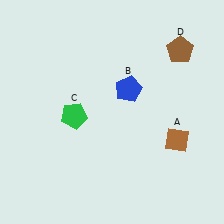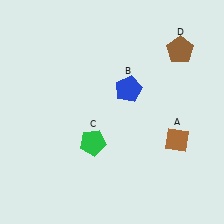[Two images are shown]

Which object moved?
The green pentagon (C) moved down.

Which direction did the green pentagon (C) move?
The green pentagon (C) moved down.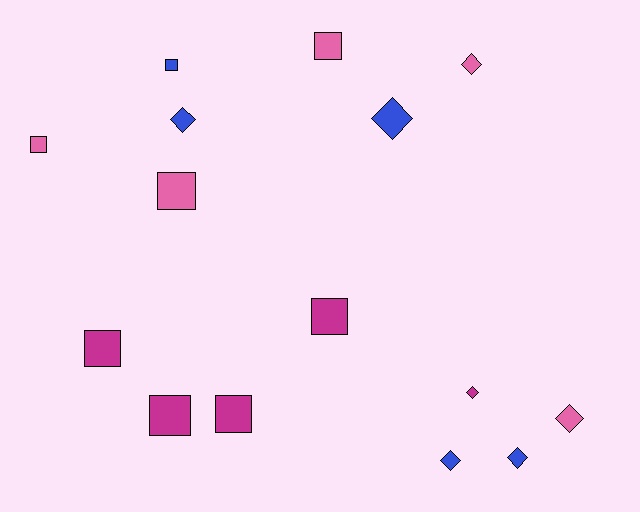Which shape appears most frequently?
Square, with 8 objects.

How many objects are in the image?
There are 15 objects.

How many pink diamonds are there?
There are 2 pink diamonds.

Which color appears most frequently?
Pink, with 5 objects.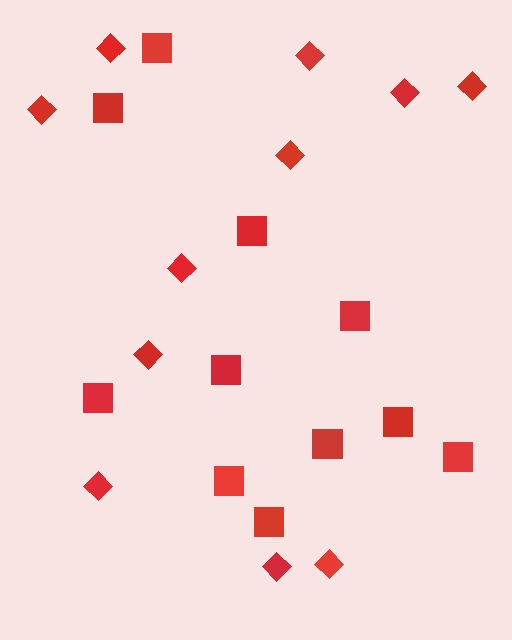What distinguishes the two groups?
There are 2 groups: one group of diamonds (11) and one group of squares (11).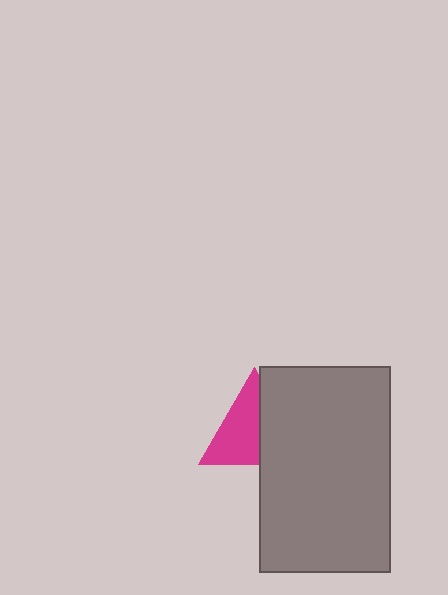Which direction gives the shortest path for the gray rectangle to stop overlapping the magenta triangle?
Moving right gives the shortest separation.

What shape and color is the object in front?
The object in front is a gray rectangle.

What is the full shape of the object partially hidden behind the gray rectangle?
The partially hidden object is a magenta triangle.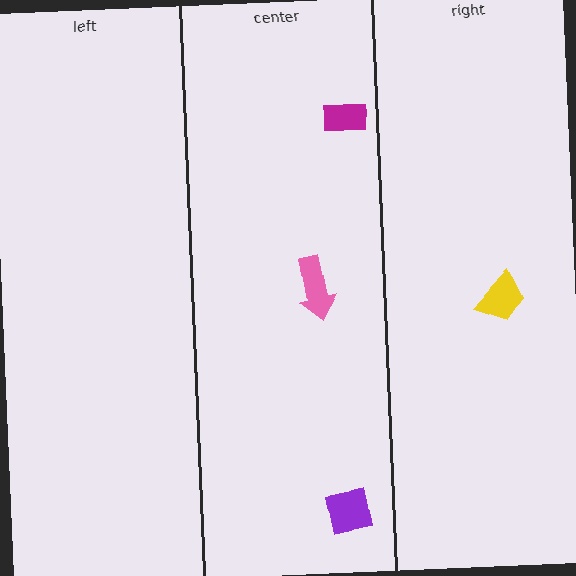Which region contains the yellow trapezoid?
The right region.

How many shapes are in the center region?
3.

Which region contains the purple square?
The center region.